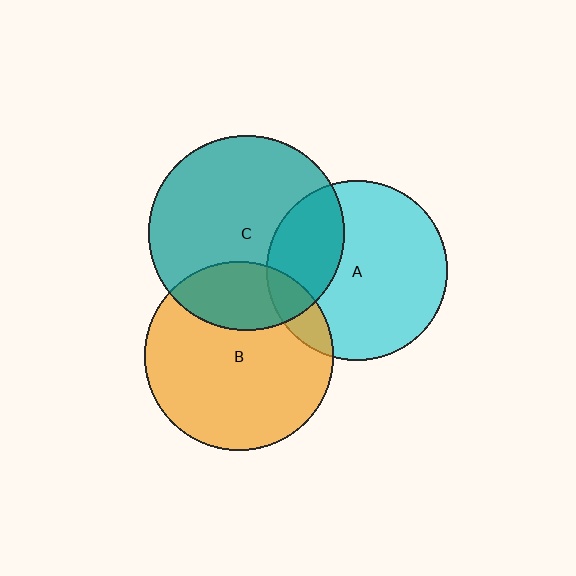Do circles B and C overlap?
Yes.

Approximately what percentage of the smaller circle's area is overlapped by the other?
Approximately 25%.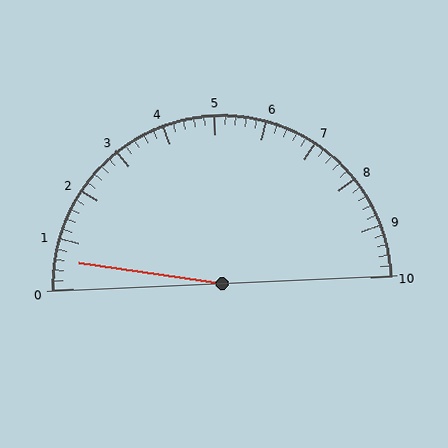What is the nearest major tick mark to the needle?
The nearest major tick mark is 1.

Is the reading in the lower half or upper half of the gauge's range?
The reading is in the lower half of the range (0 to 10).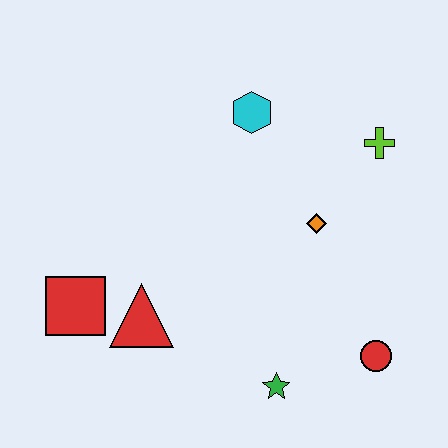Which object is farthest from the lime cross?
The red square is farthest from the lime cross.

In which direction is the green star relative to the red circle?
The green star is to the left of the red circle.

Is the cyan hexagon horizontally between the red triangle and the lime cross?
Yes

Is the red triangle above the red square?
No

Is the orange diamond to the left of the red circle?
Yes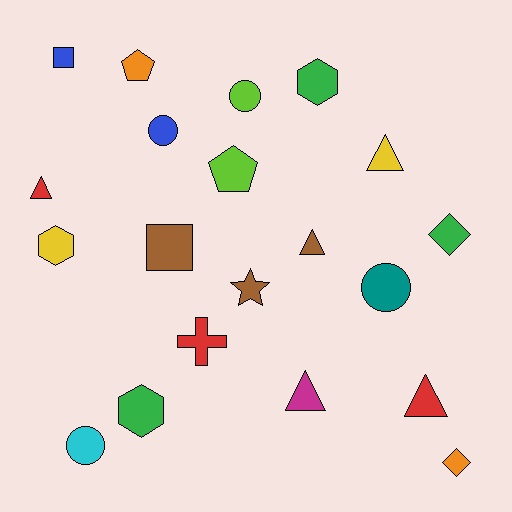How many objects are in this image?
There are 20 objects.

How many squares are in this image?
There are 2 squares.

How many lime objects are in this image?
There are 2 lime objects.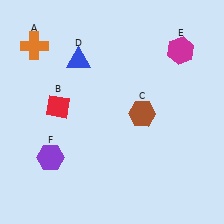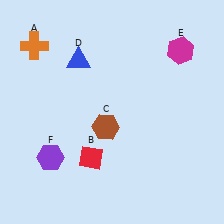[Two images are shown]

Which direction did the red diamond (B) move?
The red diamond (B) moved down.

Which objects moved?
The objects that moved are: the red diamond (B), the brown hexagon (C).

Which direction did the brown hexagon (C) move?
The brown hexagon (C) moved left.